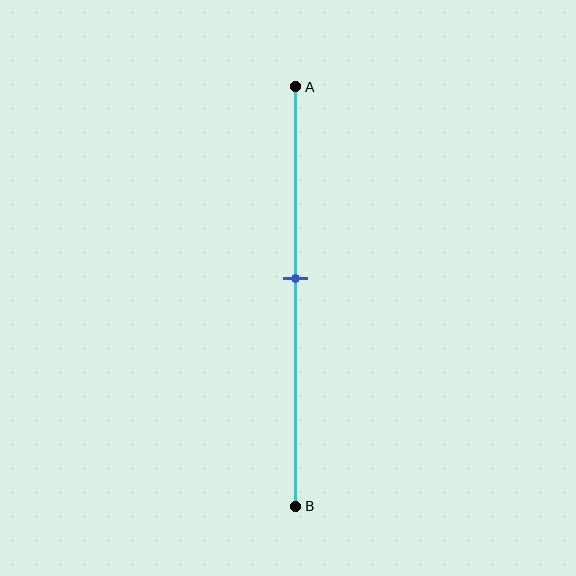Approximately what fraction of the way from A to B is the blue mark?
The blue mark is approximately 45% of the way from A to B.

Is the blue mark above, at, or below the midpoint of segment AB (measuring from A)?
The blue mark is above the midpoint of segment AB.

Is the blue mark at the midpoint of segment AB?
No, the mark is at about 45% from A, not at the 50% midpoint.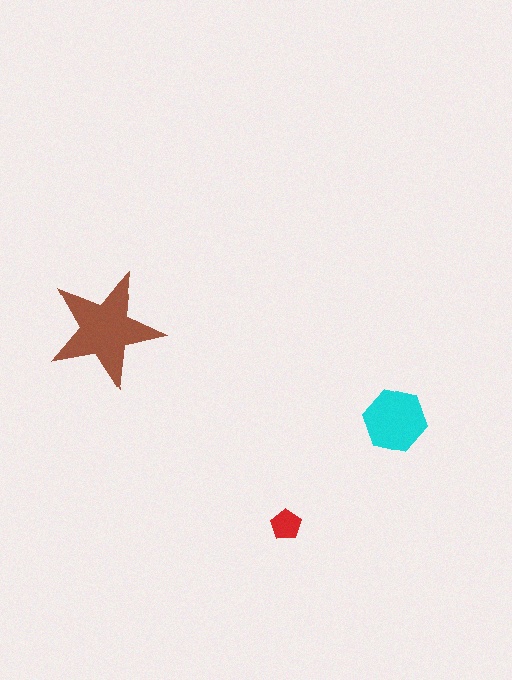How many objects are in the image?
There are 3 objects in the image.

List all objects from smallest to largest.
The red pentagon, the cyan hexagon, the brown star.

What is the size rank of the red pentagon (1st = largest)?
3rd.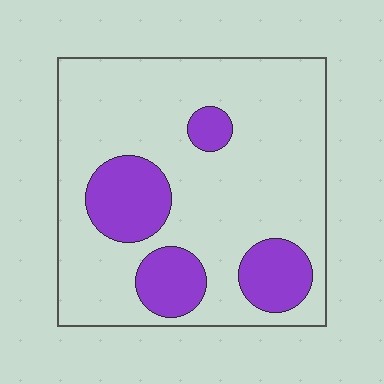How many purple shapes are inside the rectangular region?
4.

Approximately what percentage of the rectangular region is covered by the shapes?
Approximately 20%.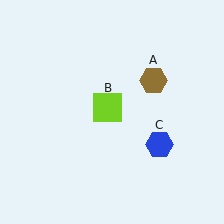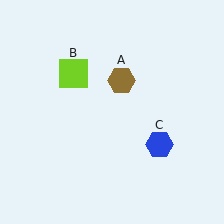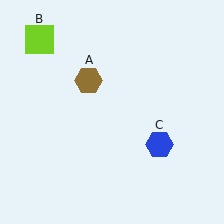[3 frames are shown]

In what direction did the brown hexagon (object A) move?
The brown hexagon (object A) moved left.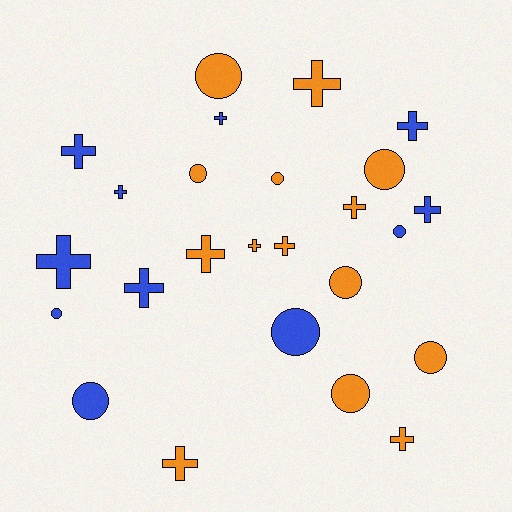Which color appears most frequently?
Orange, with 14 objects.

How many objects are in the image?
There are 25 objects.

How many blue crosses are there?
There are 7 blue crosses.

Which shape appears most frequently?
Cross, with 14 objects.